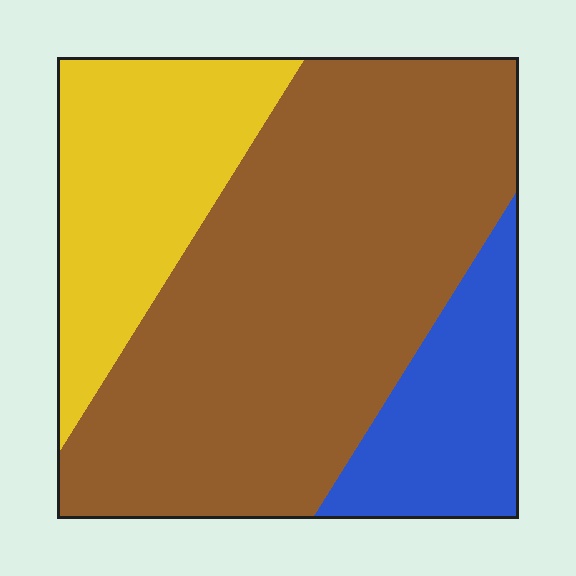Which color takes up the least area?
Blue, at roughly 15%.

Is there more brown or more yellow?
Brown.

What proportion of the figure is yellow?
Yellow covers roughly 25% of the figure.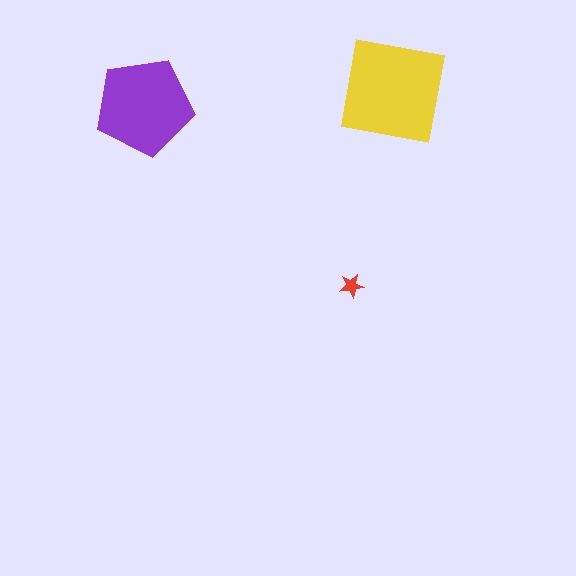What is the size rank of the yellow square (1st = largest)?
1st.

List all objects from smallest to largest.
The red star, the purple pentagon, the yellow square.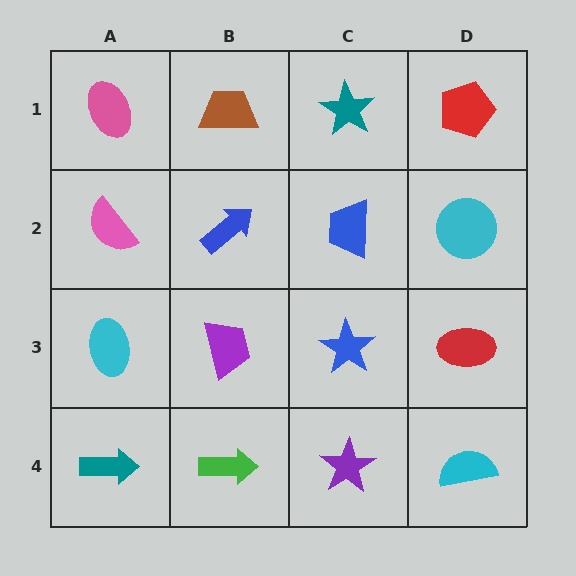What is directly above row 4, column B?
A purple trapezoid.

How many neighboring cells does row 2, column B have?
4.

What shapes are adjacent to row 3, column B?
A blue arrow (row 2, column B), a green arrow (row 4, column B), a cyan ellipse (row 3, column A), a blue star (row 3, column C).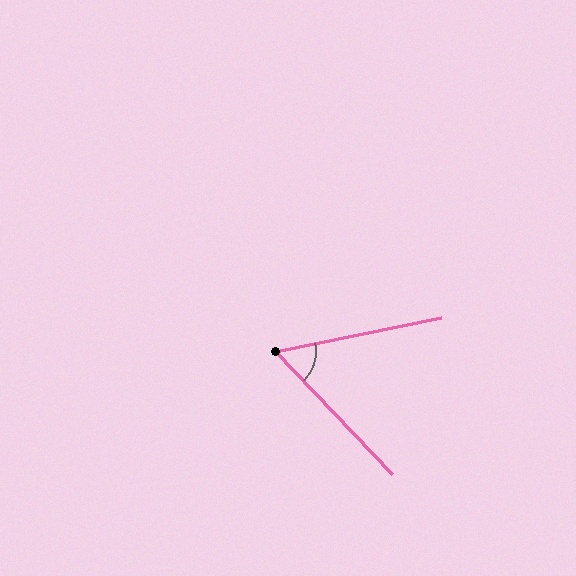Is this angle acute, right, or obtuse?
It is acute.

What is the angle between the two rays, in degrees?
Approximately 58 degrees.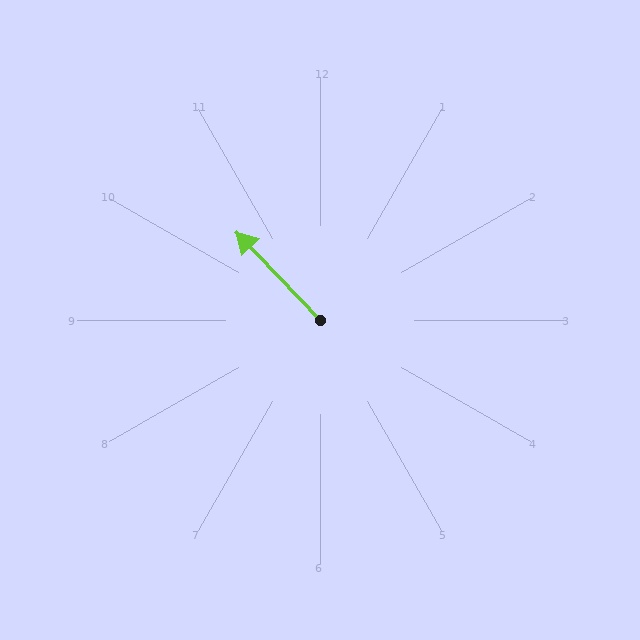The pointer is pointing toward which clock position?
Roughly 11 o'clock.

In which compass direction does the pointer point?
Northwest.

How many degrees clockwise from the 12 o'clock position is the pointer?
Approximately 316 degrees.